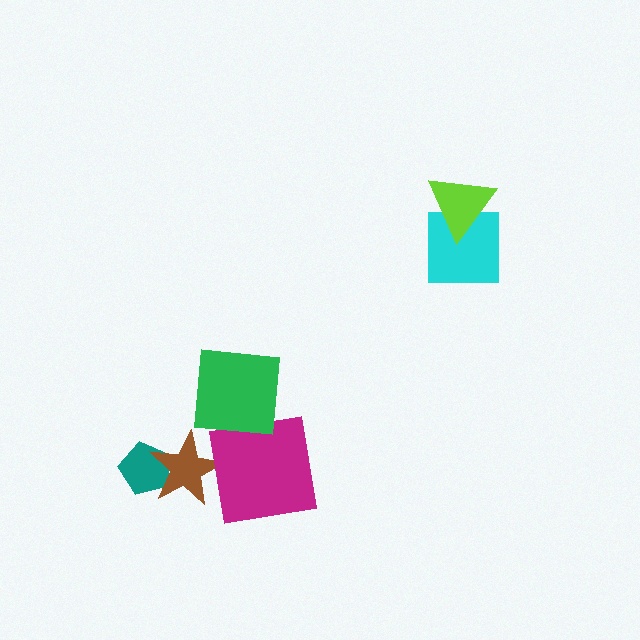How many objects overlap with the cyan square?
1 object overlaps with the cyan square.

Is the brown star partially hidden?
Yes, it is partially covered by another shape.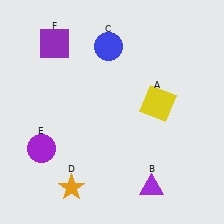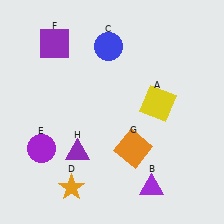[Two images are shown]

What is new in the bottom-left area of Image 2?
A purple triangle (H) was added in the bottom-left area of Image 2.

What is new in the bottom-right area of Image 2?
An orange square (G) was added in the bottom-right area of Image 2.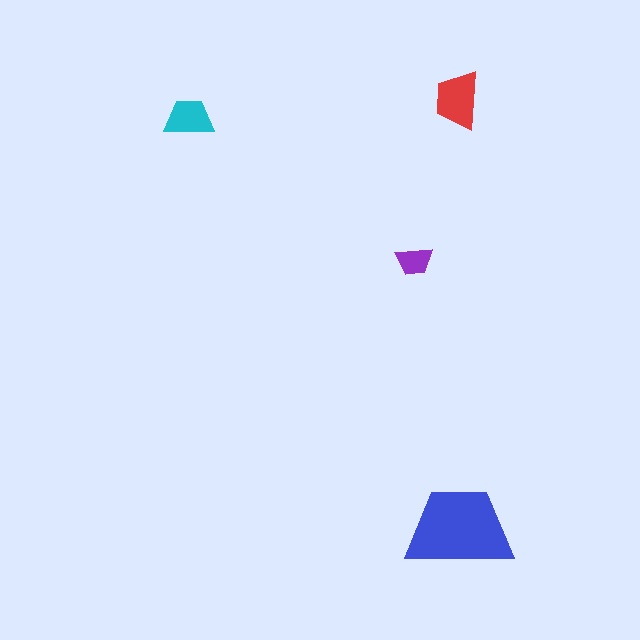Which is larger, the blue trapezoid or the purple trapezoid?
The blue one.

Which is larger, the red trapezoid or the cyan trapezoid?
The red one.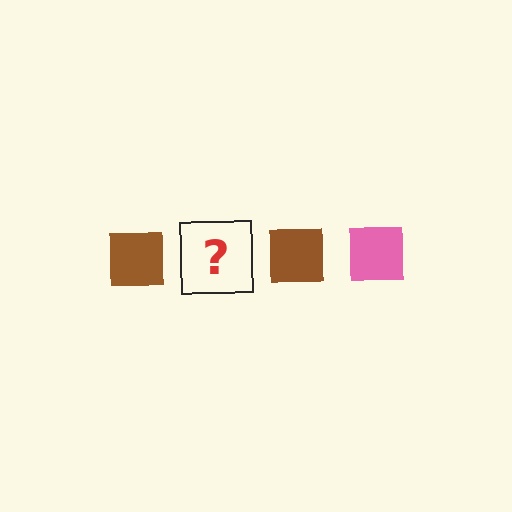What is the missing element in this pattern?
The missing element is a pink square.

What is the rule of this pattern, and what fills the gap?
The rule is that the pattern cycles through brown, pink squares. The gap should be filled with a pink square.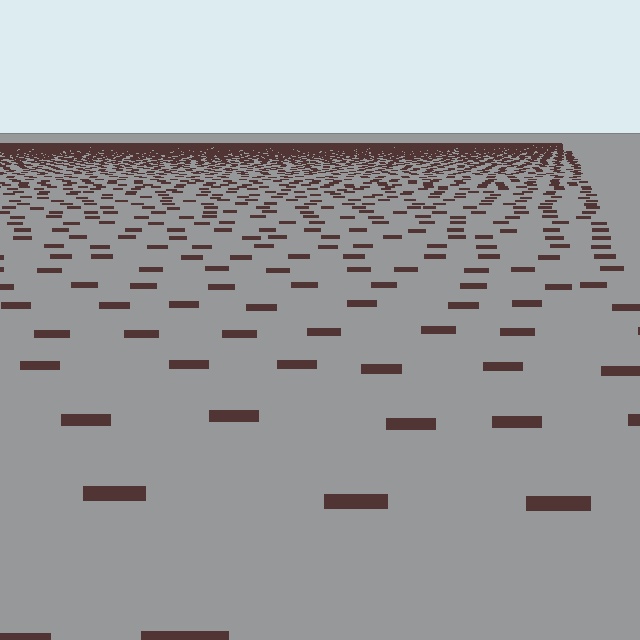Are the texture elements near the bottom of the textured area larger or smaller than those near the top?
Larger. Near the bottom, elements are closer to the viewer and appear at a bigger on-screen size.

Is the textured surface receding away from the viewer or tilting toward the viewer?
The surface is receding away from the viewer. Texture elements get smaller and denser toward the top.